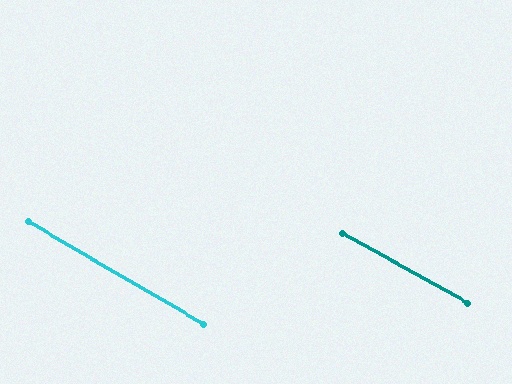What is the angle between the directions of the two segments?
Approximately 1 degree.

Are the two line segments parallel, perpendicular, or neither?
Parallel — their directions differ by only 1.2°.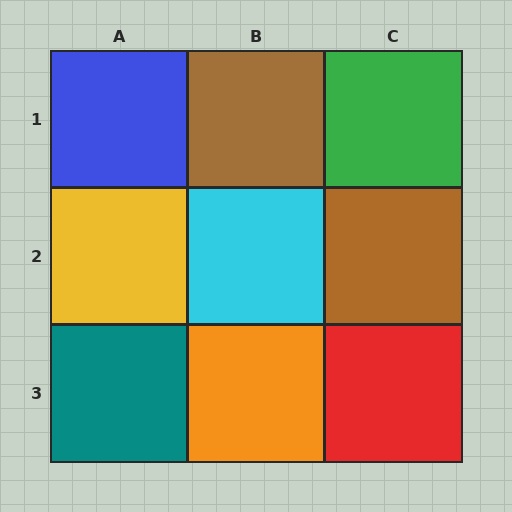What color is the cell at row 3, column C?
Red.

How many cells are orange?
1 cell is orange.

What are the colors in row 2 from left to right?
Yellow, cyan, brown.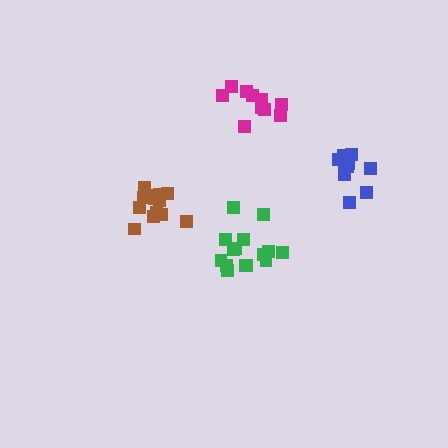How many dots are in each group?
Group 1: 13 dots, Group 2: 15 dots, Group 3: 10 dots, Group 4: 10 dots (48 total).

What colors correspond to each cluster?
The clusters are colored: brown, green, magenta, blue.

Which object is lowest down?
The green cluster is bottommost.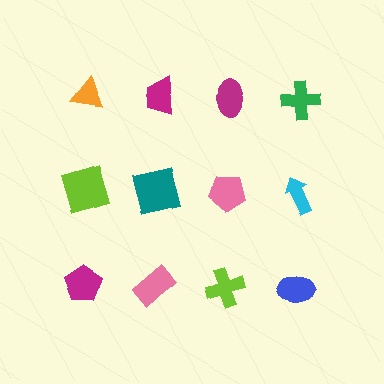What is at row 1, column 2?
A magenta trapezoid.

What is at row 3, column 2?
A pink rectangle.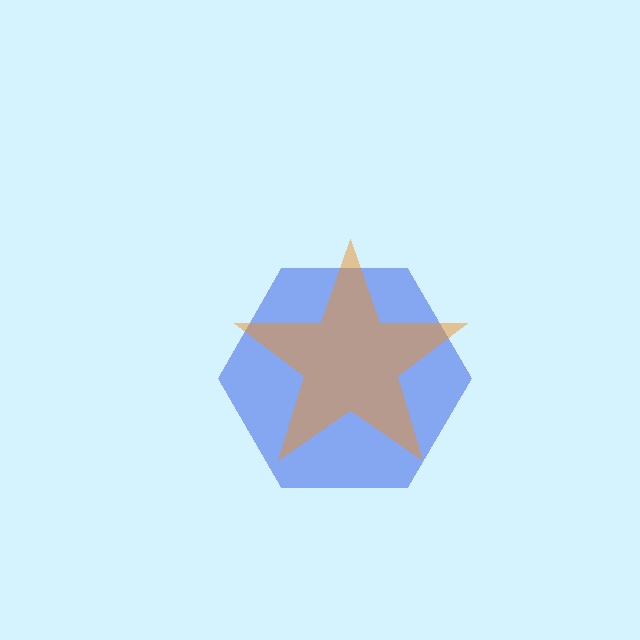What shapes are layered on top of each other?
The layered shapes are: a blue hexagon, an orange star.